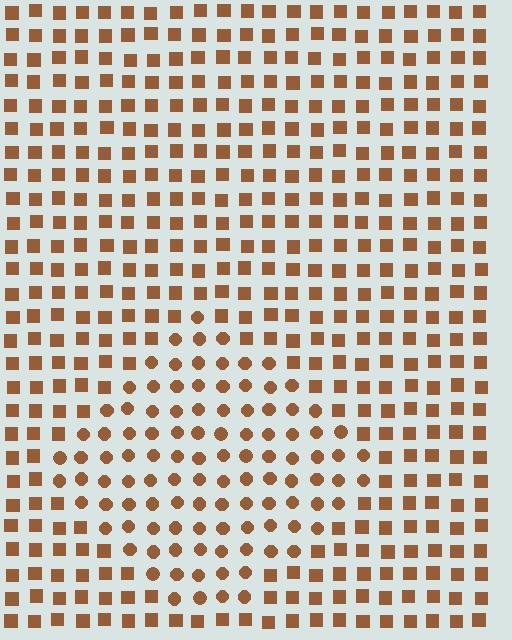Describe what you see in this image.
The image is filled with small brown elements arranged in a uniform grid. A diamond-shaped region contains circles, while the surrounding area contains squares. The boundary is defined purely by the change in element shape.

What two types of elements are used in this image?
The image uses circles inside the diamond region and squares outside it.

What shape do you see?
I see a diamond.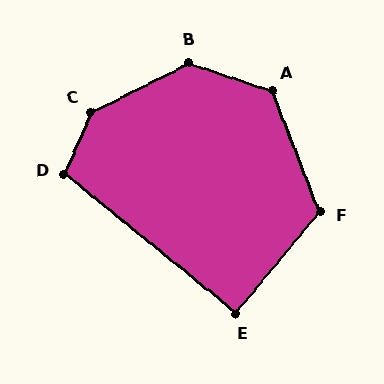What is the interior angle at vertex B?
Approximately 135 degrees (obtuse).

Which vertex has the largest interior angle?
C, at approximately 140 degrees.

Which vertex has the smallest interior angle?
E, at approximately 91 degrees.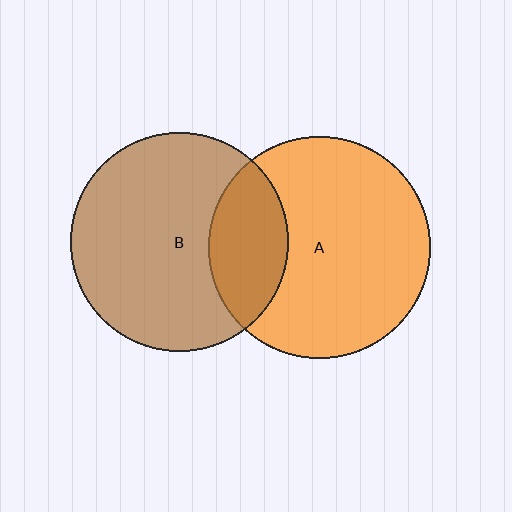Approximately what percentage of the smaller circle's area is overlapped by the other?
Approximately 25%.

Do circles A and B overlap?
Yes.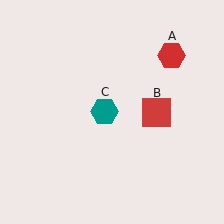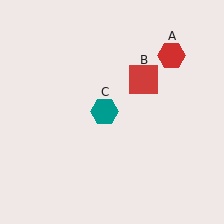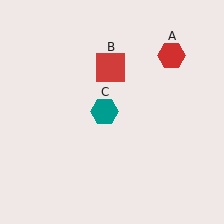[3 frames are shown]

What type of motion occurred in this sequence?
The red square (object B) rotated counterclockwise around the center of the scene.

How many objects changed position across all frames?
1 object changed position: red square (object B).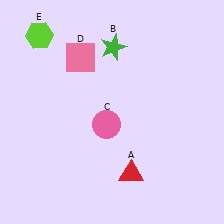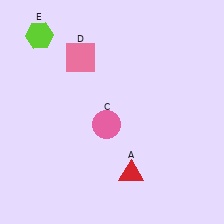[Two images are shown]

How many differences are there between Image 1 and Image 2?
There is 1 difference between the two images.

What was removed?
The green star (B) was removed in Image 2.